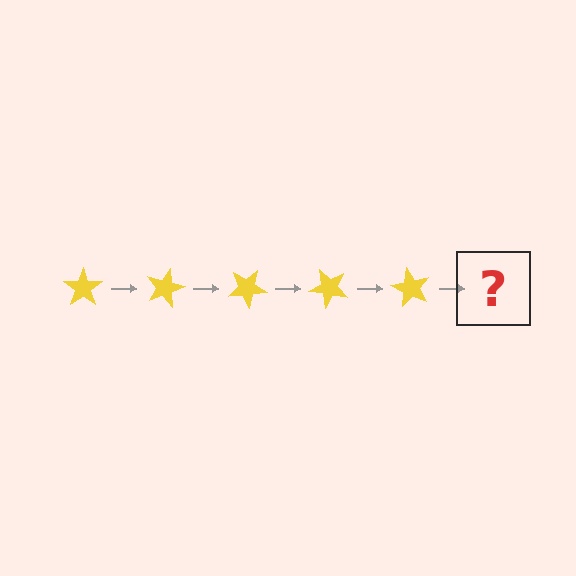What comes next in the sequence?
The next element should be a yellow star rotated 75 degrees.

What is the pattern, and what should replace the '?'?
The pattern is that the star rotates 15 degrees each step. The '?' should be a yellow star rotated 75 degrees.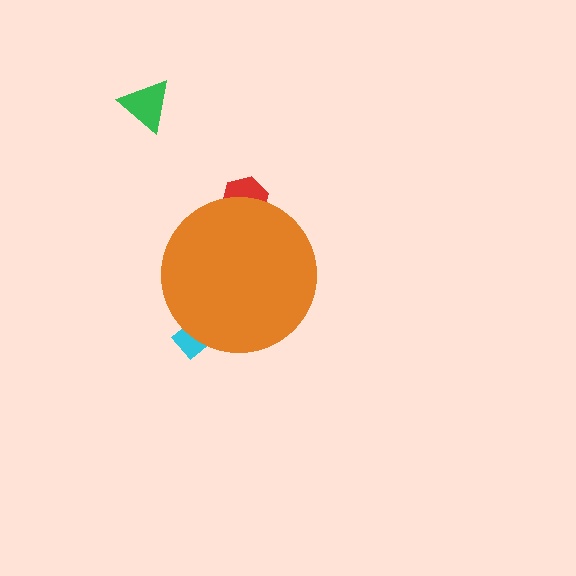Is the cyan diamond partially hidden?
Yes, the cyan diamond is partially hidden behind the orange circle.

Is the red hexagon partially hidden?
Yes, the red hexagon is partially hidden behind the orange circle.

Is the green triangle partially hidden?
No, the green triangle is fully visible.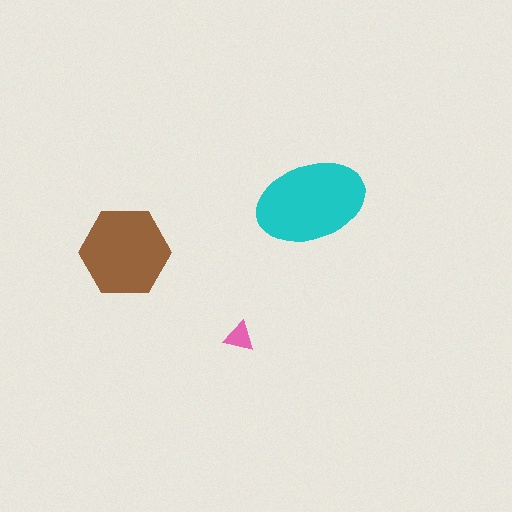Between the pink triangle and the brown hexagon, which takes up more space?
The brown hexagon.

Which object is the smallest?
The pink triangle.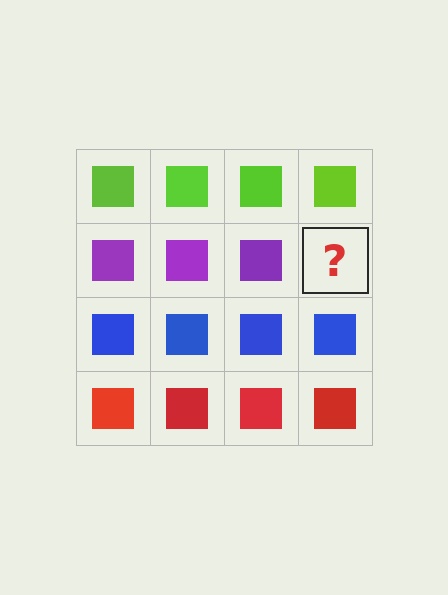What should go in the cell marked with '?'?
The missing cell should contain a purple square.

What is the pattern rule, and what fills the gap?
The rule is that each row has a consistent color. The gap should be filled with a purple square.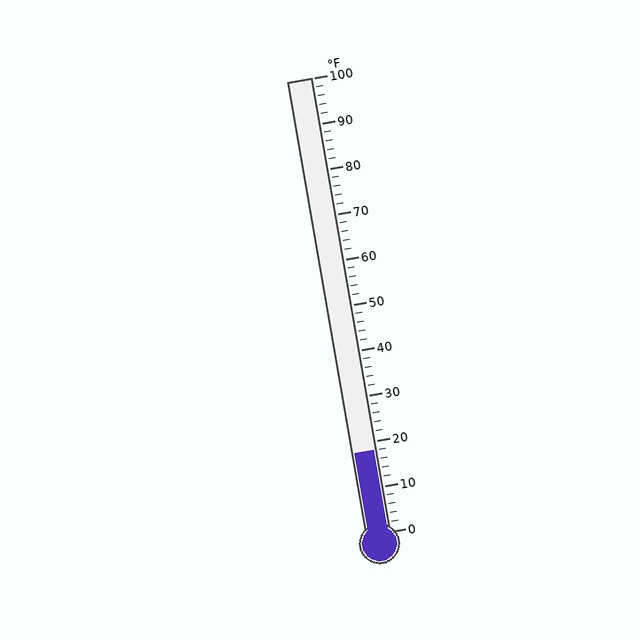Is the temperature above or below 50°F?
The temperature is below 50°F.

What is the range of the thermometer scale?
The thermometer scale ranges from 0°F to 100°F.